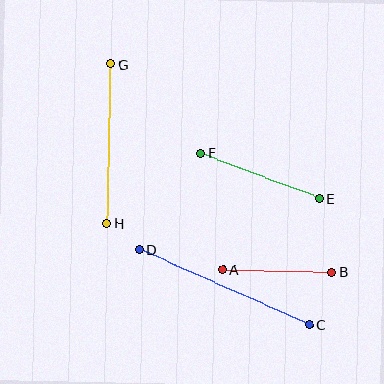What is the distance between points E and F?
The distance is approximately 127 pixels.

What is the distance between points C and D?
The distance is approximately 186 pixels.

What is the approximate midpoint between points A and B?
The midpoint is at approximately (277, 271) pixels.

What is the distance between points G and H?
The distance is approximately 160 pixels.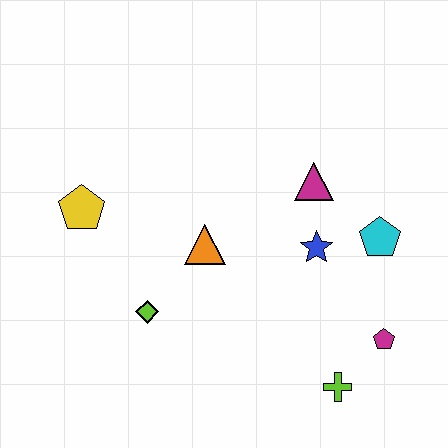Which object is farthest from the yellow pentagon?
The magenta pentagon is farthest from the yellow pentagon.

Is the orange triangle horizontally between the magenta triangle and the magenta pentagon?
No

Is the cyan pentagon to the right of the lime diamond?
Yes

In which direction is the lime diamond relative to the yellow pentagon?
The lime diamond is below the yellow pentagon.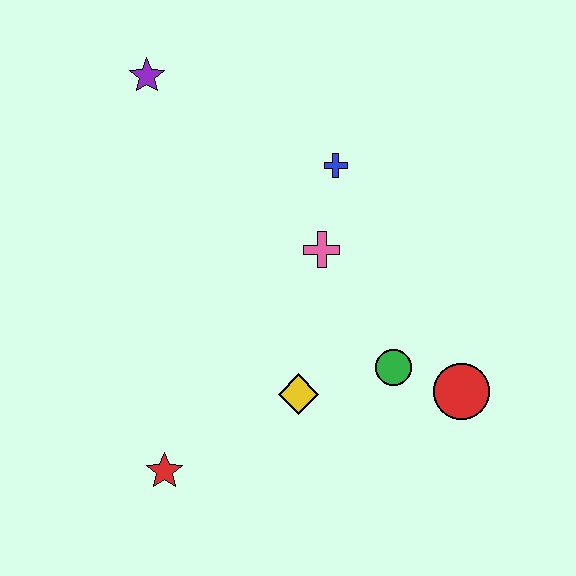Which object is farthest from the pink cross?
The red star is farthest from the pink cross.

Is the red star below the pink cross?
Yes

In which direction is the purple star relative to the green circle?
The purple star is above the green circle.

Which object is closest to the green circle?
The red circle is closest to the green circle.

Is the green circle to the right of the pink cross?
Yes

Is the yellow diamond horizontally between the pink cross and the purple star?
Yes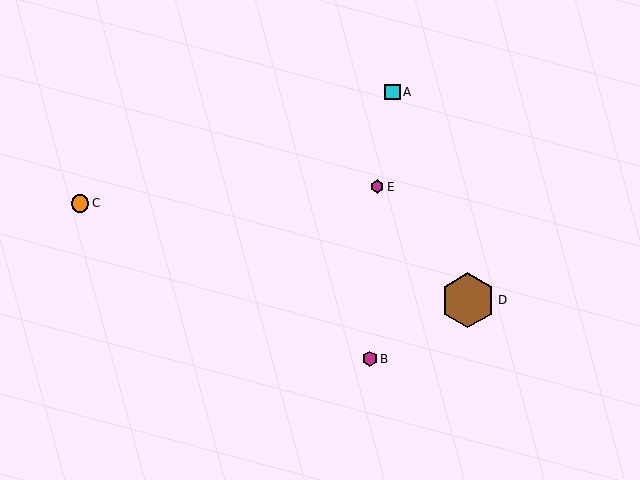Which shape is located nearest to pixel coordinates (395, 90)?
The cyan square (labeled A) at (393, 92) is nearest to that location.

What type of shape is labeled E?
Shape E is a magenta hexagon.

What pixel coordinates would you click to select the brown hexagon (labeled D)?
Click at (468, 300) to select the brown hexagon D.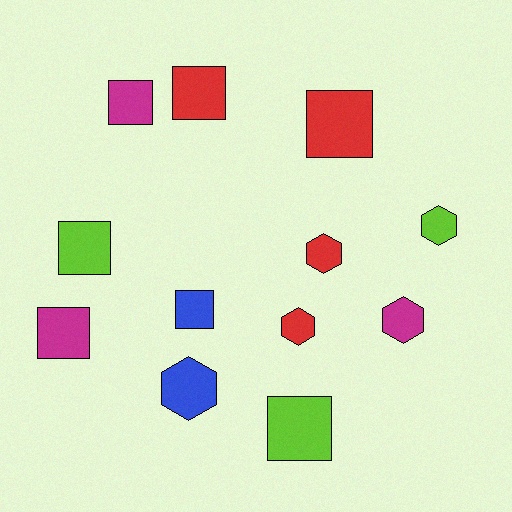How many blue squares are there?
There is 1 blue square.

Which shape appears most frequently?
Square, with 7 objects.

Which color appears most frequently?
Red, with 4 objects.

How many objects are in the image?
There are 12 objects.